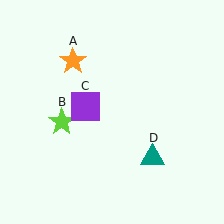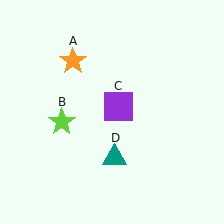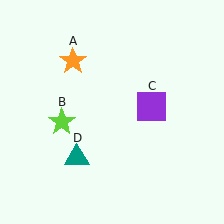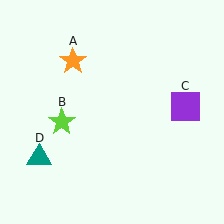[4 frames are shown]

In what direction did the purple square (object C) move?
The purple square (object C) moved right.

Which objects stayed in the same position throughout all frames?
Orange star (object A) and lime star (object B) remained stationary.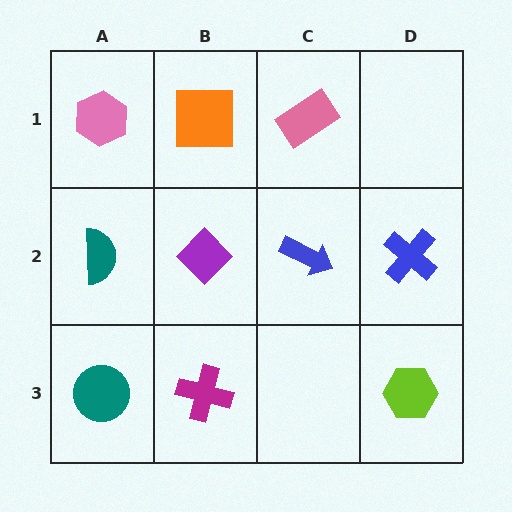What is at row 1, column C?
A pink rectangle.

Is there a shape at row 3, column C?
No, that cell is empty.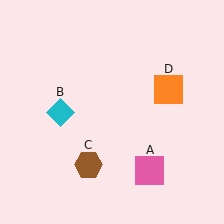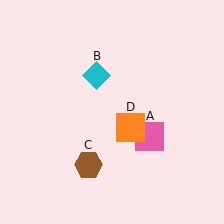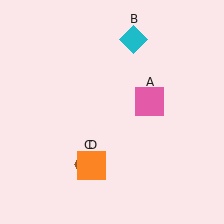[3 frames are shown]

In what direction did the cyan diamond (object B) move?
The cyan diamond (object B) moved up and to the right.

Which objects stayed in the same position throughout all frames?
Brown hexagon (object C) remained stationary.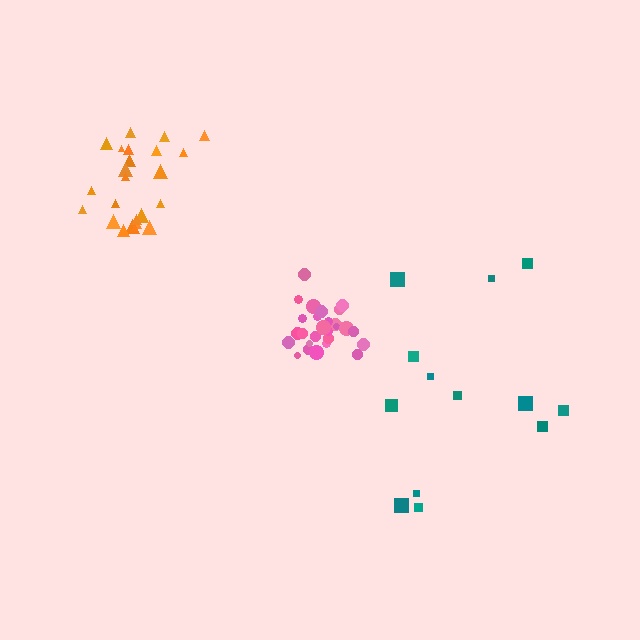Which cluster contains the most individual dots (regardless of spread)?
Pink (27).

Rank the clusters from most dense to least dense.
pink, orange, teal.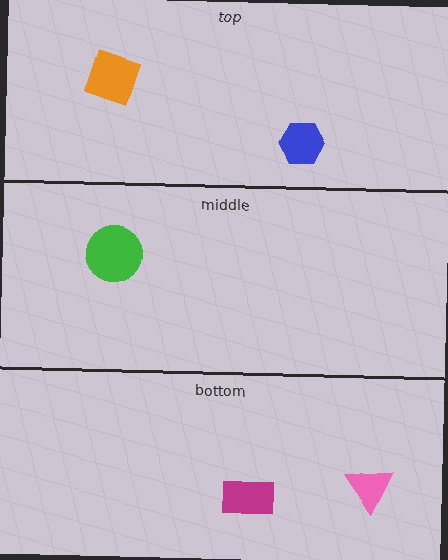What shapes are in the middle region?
The green circle.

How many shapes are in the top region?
2.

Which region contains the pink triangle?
The bottom region.